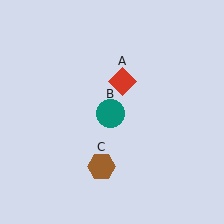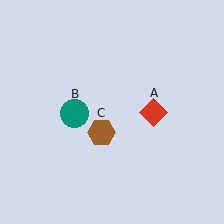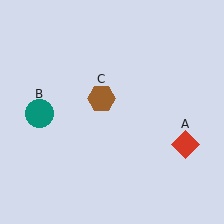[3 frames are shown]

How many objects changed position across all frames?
3 objects changed position: red diamond (object A), teal circle (object B), brown hexagon (object C).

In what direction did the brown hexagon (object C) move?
The brown hexagon (object C) moved up.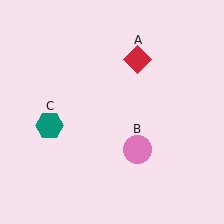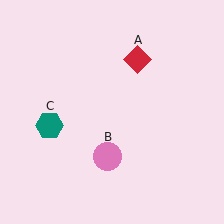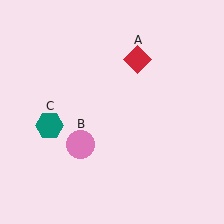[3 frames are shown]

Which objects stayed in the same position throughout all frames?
Red diamond (object A) and teal hexagon (object C) remained stationary.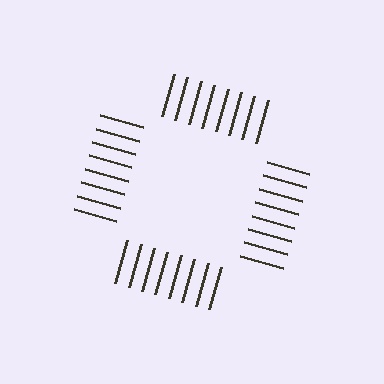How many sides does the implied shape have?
4 sides — the line-ends trace a square.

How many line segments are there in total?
32 — 8 along each of the 4 edges.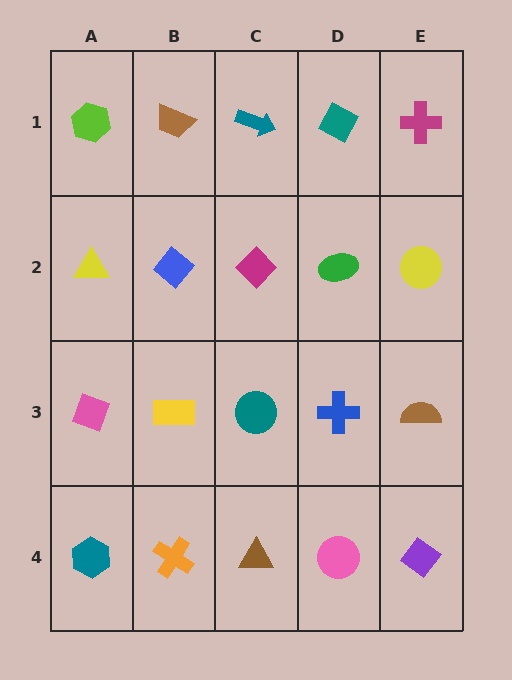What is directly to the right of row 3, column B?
A teal circle.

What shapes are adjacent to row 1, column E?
A yellow circle (row 2, column E), a teal diamond (row 1, column D).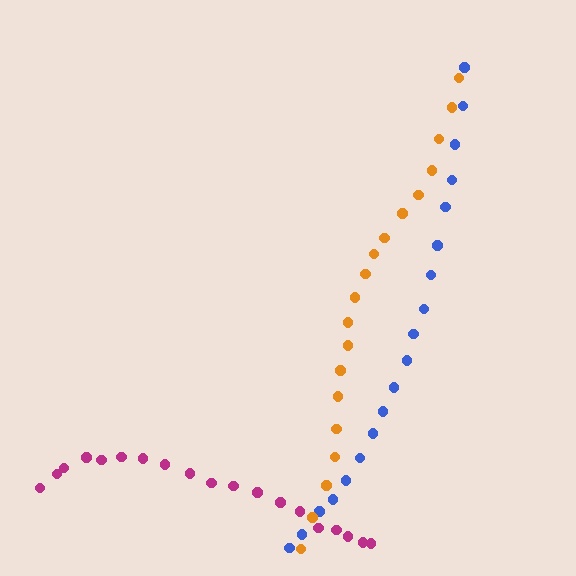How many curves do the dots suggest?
There are 3 distinct paths.